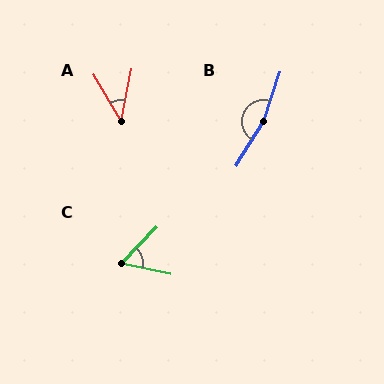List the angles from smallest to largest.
A (42°), C (57°), B (166°).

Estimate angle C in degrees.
Approximately 57 degrees.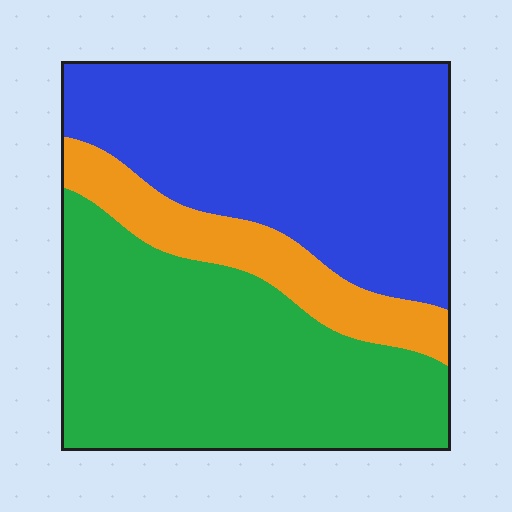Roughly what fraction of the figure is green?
Green takes up between a quarter and a half of the figure.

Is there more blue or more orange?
Blue.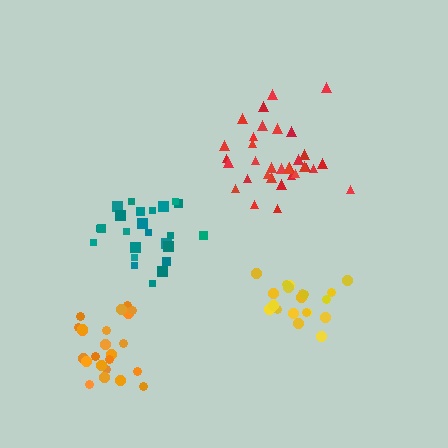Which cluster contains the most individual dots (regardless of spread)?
Red (33).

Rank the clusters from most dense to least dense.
orange, yellow, red, teal.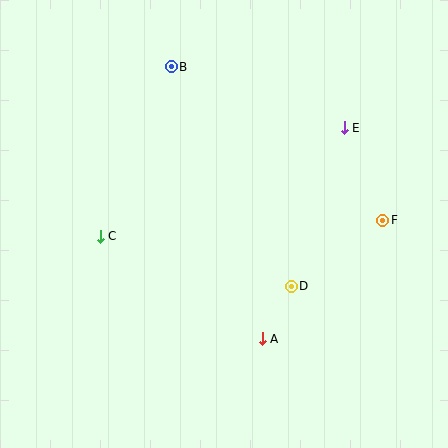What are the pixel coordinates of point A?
Point A is at (262, 339).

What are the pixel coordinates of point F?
Point F is at (383, 220).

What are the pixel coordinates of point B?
Point B is at (171, 67).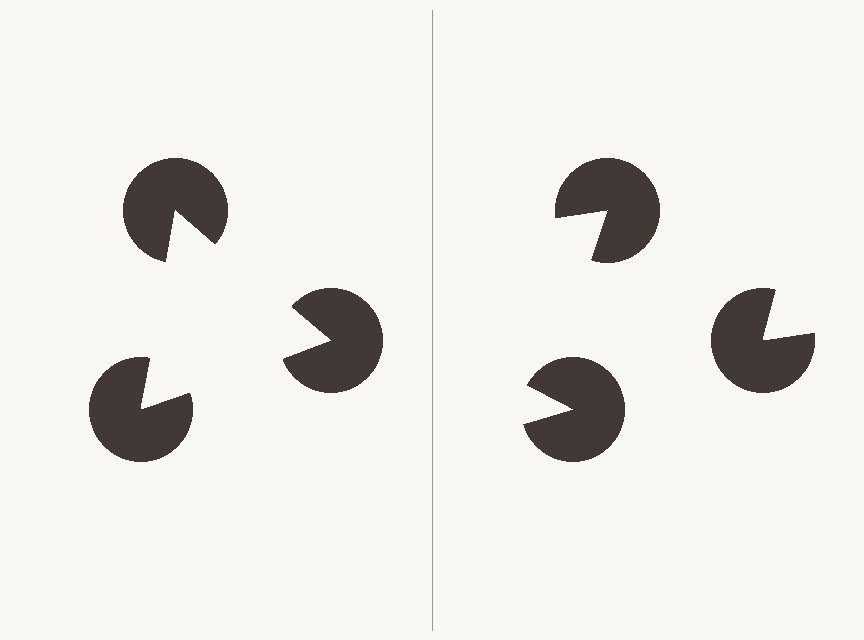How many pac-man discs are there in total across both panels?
6 — 3 on each side.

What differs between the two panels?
The pac-man discs are positioned identically on both sides; only the wedge orientations differ. On the left they align to a triangle; on the right they are misaligned.